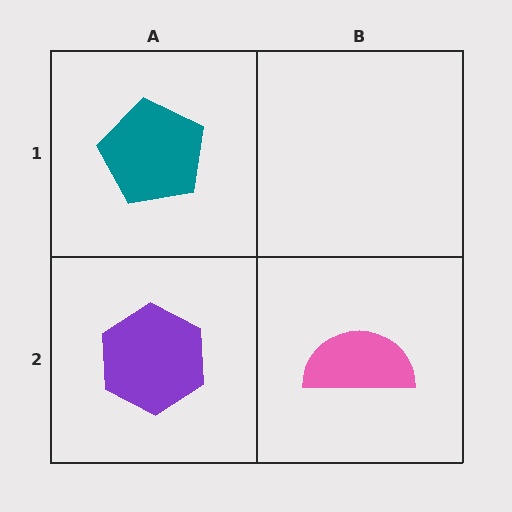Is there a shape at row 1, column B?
No, that cell is empty.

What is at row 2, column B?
A pink semicircle.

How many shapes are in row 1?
1 shape.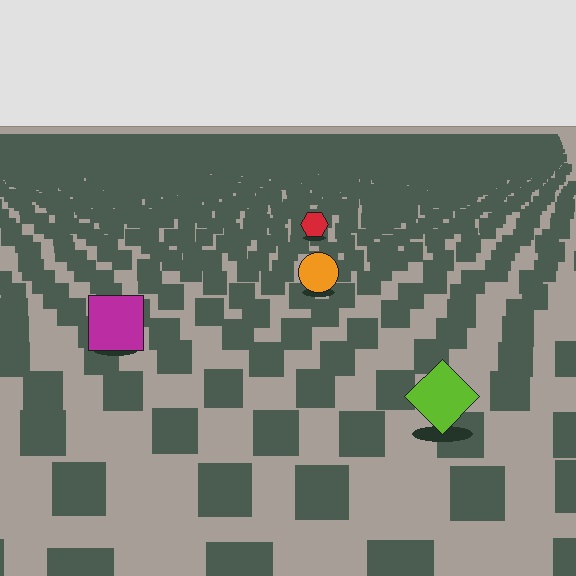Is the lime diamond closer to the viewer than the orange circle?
Yes. The lime diamond is closer — you can tell from the texture gradient: the ground texture is coarser near it.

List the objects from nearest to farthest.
From nearest to farthest: the lime diamond, the magenta square, the orange circle, the red hexagon.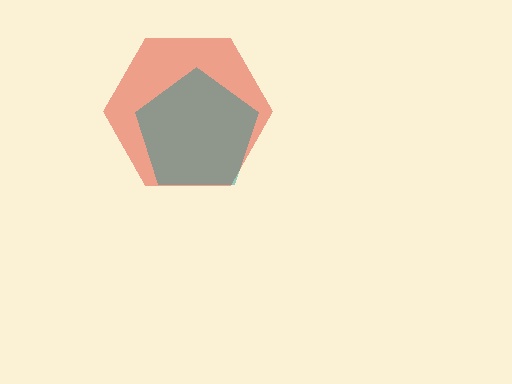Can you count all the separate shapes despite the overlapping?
Yes, there are 2 separate shapes.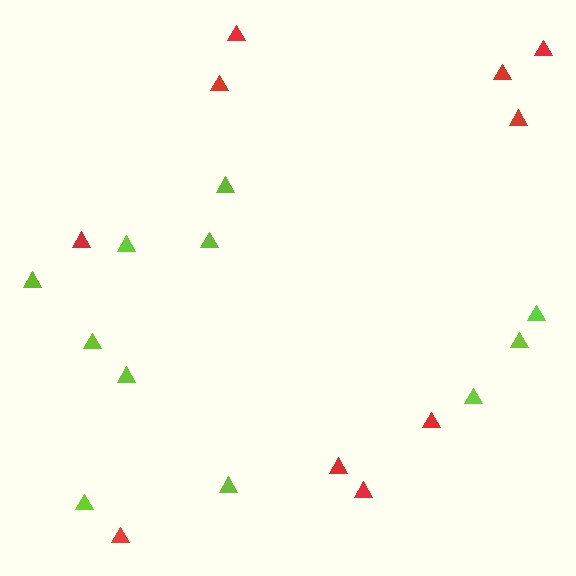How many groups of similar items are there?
There are 2 groups: one group of lime triangles (11) and one group of red triangles (10).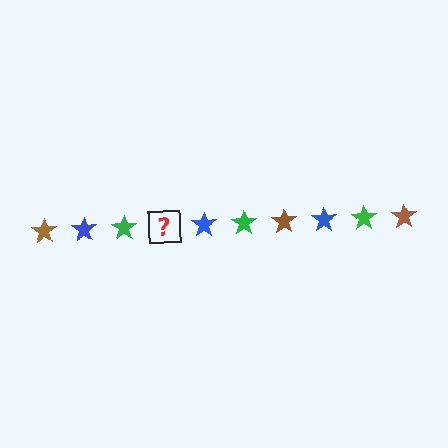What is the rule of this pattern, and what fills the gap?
The rule is that the pattern cycles through brown, blue, green stars. The gap should be filled with a brown star.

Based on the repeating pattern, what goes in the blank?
The blank should be a brown star.